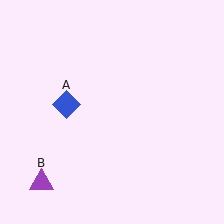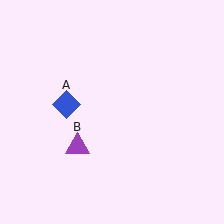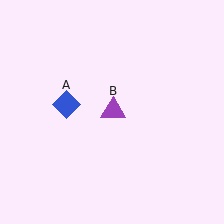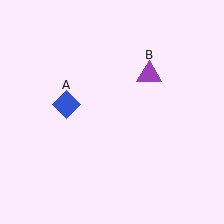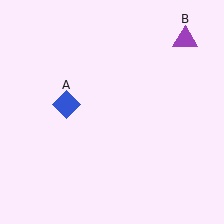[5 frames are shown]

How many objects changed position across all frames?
1 object changed position: purple triangle (object B).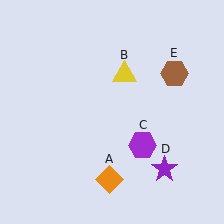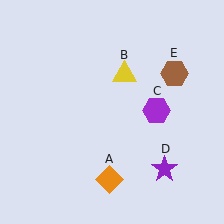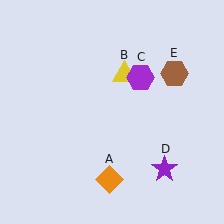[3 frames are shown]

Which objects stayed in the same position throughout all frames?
Orange diamond (object A) and yellow triangle (object B) and purple star (object D) and brown hexagon (object E) remained stationary.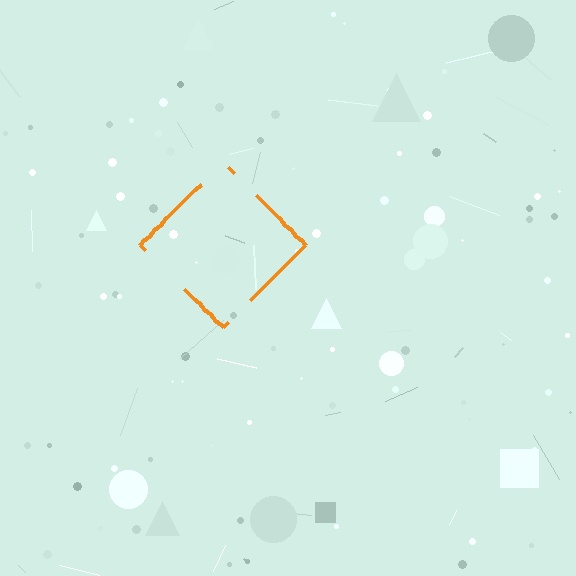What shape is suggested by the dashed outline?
The dashed outline suggests a diamond.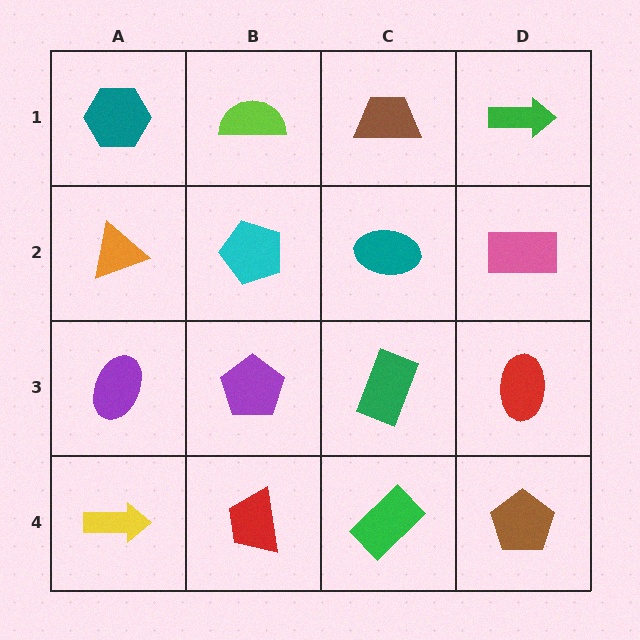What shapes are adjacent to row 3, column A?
An orange triangle (row 2, column A), a yellow arrow (row 4, column A), a purple pentagon (row 3, column B).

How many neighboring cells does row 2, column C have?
4.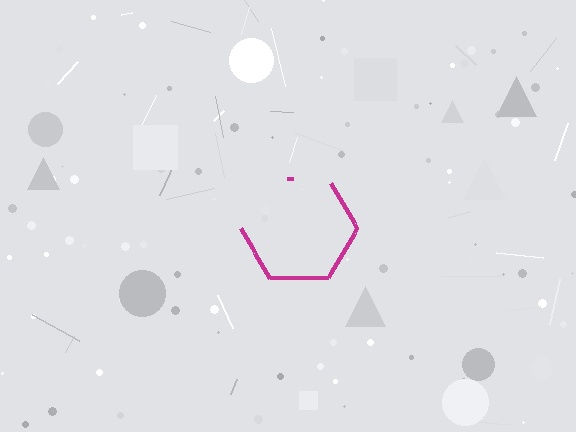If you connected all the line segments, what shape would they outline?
They would outline a hexagon.